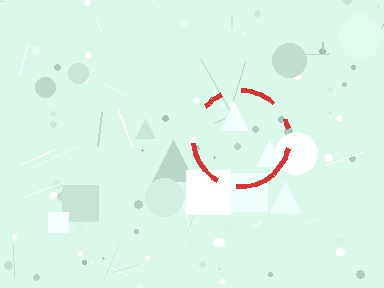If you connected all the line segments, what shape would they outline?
They would outline a circle.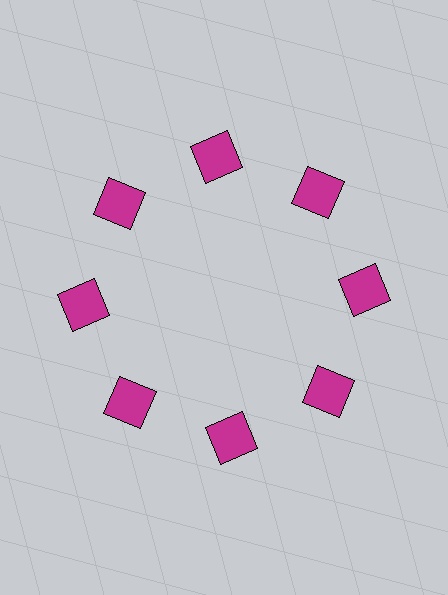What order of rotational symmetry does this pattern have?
This pattern has 8-fold rotational symmetry.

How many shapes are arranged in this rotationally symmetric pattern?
There are 8 shapes, arranged in 8 groups of 1.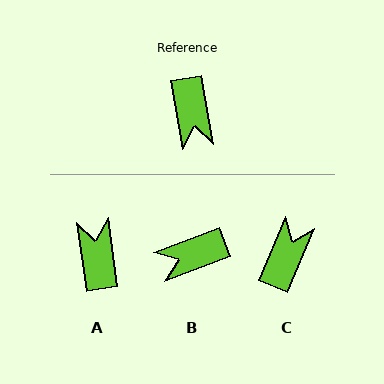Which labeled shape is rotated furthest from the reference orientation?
A, about 178 degrees away.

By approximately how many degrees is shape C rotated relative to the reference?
Approximately 148 degrees counter-clockwise.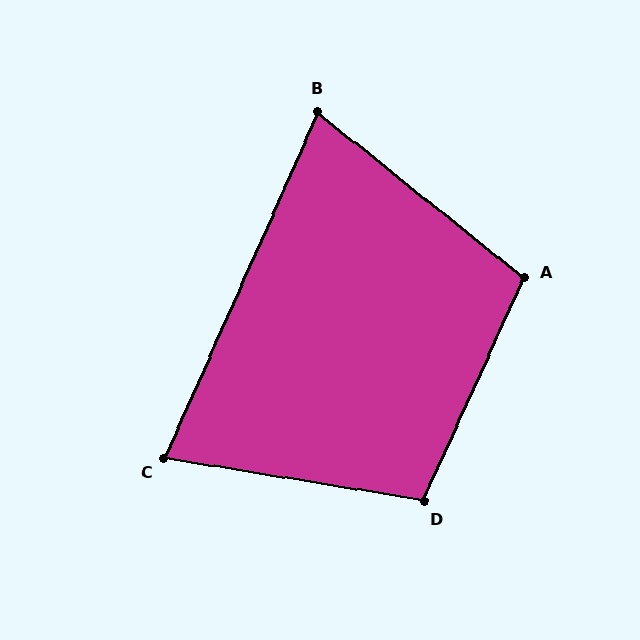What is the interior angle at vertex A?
Approximately 105 degrees (obtuse).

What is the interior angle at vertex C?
Approximately 75 degrees (acute).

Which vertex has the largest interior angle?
D, at approximately 105 degrees.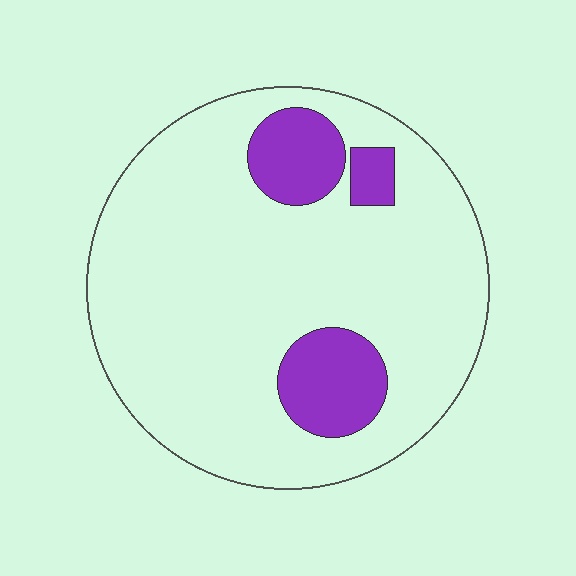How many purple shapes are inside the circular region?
3.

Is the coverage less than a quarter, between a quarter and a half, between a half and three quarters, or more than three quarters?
Less than a quarter.